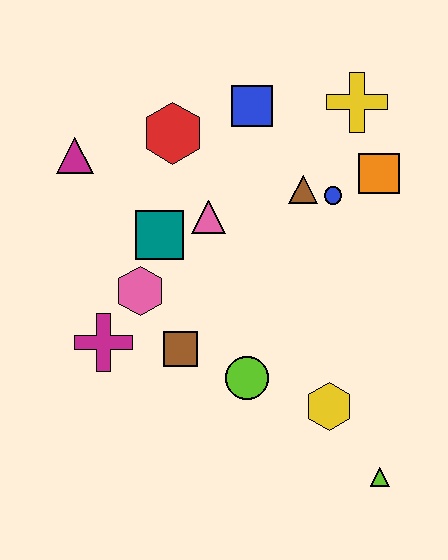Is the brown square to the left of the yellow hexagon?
Yes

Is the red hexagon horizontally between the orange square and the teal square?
Yes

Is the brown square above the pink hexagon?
No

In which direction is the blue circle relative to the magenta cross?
The blue circle is to the right of the magenta cross.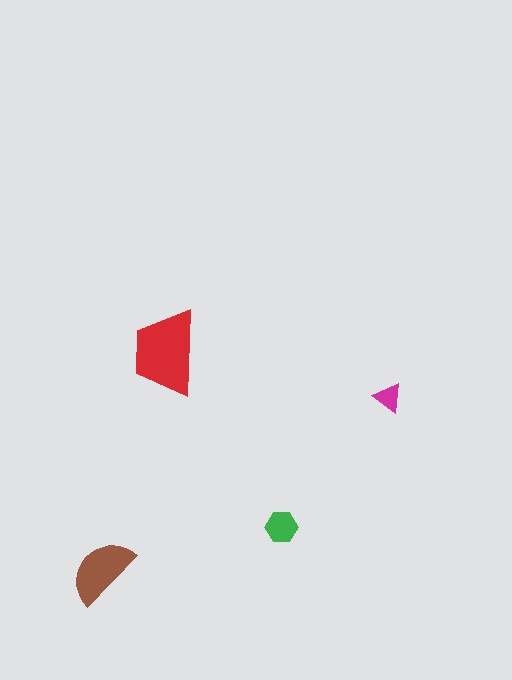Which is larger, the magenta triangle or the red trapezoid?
The red trapezoid.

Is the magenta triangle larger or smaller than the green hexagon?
Smaller.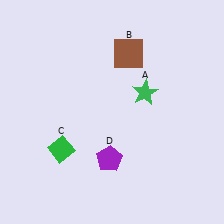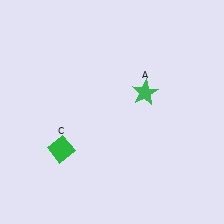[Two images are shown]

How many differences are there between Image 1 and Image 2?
There are 2 differences between the two images.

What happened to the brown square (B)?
The brown square (B) was removed in Image 2. It was in the top-right area of Image 1.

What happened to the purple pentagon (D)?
The purple pentagon (D) was removed in Image 2. It was in the bottom-left area of Image 1.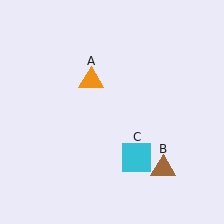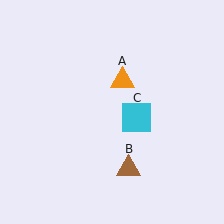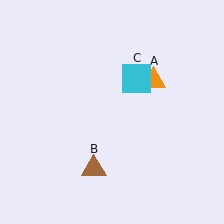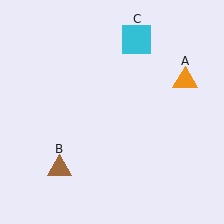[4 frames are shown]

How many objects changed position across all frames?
3 objects changed position: orange triangle (object A), brown triangle (object B), cyan square (object C).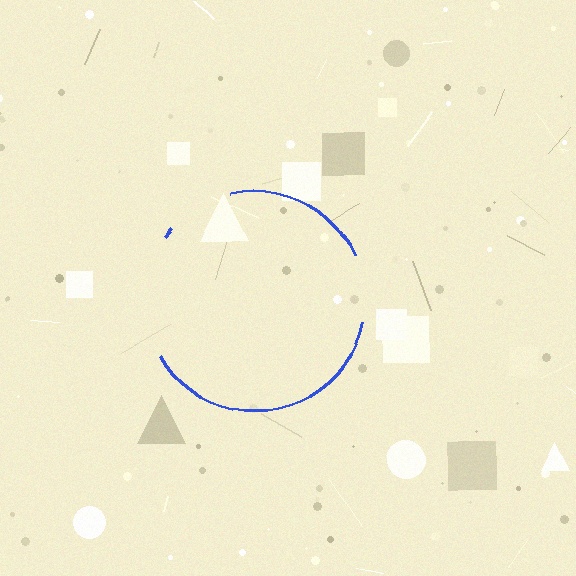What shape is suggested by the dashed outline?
The dashed outline suggests a circle.